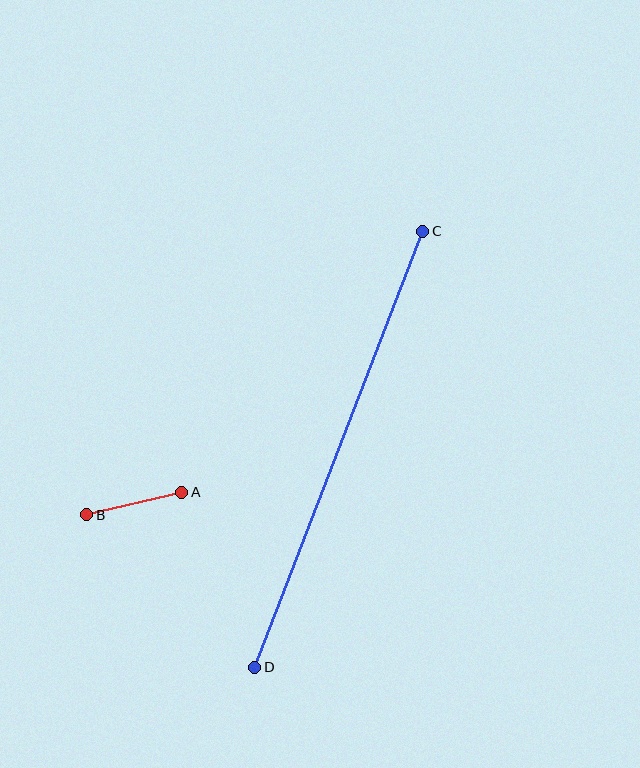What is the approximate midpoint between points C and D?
The midpoint is at approximately (339, 449) pixels.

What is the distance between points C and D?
The distance is approximately 467 pixels.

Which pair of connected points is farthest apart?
Points C and D are farthest apart.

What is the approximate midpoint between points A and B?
The midpoint is at approximately (134, 503) pixels.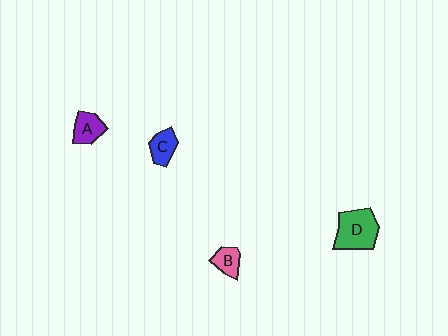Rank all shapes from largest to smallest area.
From largest to smallest: D (green), A (purple), C (blue), B (pink).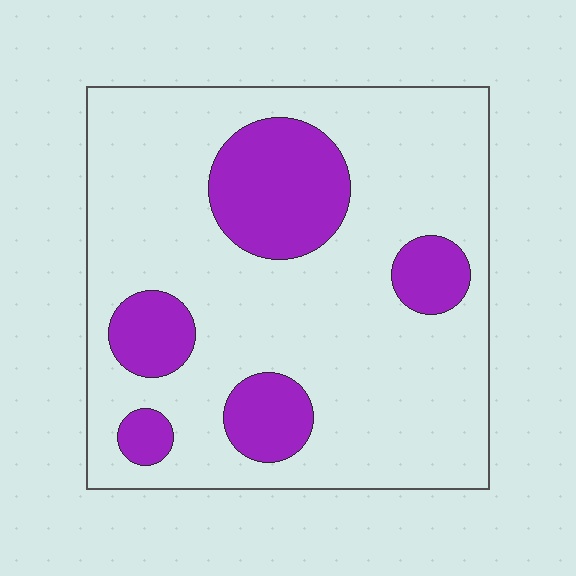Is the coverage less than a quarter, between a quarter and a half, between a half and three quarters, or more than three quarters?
Less than a quarter.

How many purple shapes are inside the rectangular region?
5.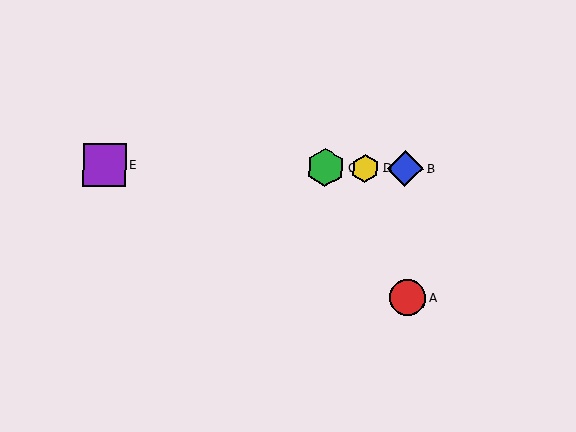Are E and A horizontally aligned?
No, E is at y≈165 and A is at y≈298.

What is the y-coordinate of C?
Object C is at y≈168.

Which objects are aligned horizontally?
Objects B, C, D, E are aligned horizontally.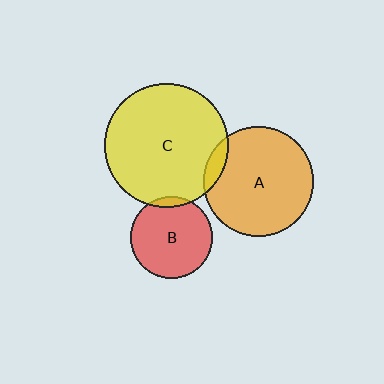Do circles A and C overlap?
Yes.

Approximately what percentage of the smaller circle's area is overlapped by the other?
Approximately 10%.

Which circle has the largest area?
Circle C (yellow).